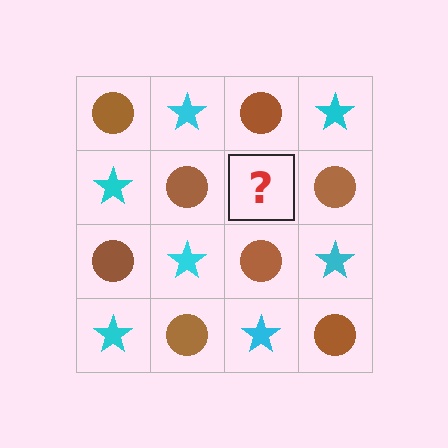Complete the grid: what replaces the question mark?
The question mark should be replaced with a cyan star.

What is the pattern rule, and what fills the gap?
The rule is that it alternates brown circle and cyan star in a checkerboard pattern. The gap should be filled with a cyan star.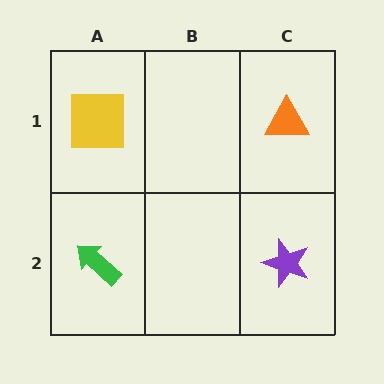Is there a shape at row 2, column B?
No, that cell is empty.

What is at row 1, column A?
A yellow square.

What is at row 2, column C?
A purple star.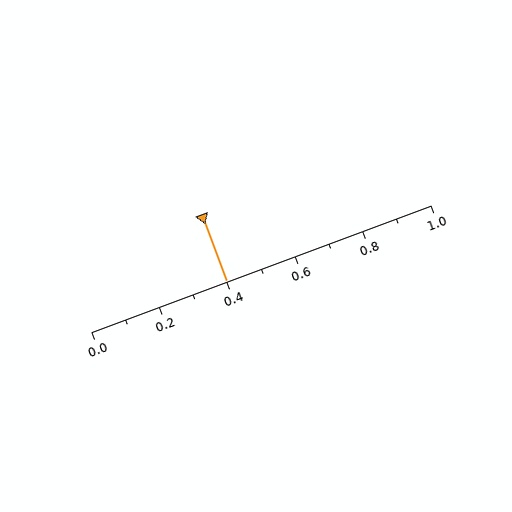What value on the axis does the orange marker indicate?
The marker indicates approximately 0.4.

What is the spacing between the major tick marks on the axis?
The major ticks are spaced 0.2 apart.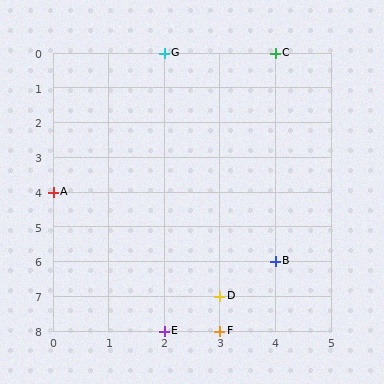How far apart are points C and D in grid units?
Points C and D are 1 column and 7 rows apart (about 7.1 grid units diagonally).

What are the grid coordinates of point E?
Point E is at grid coordinates (2, 8).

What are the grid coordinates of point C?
Point C is at grid coordinates (4, 0).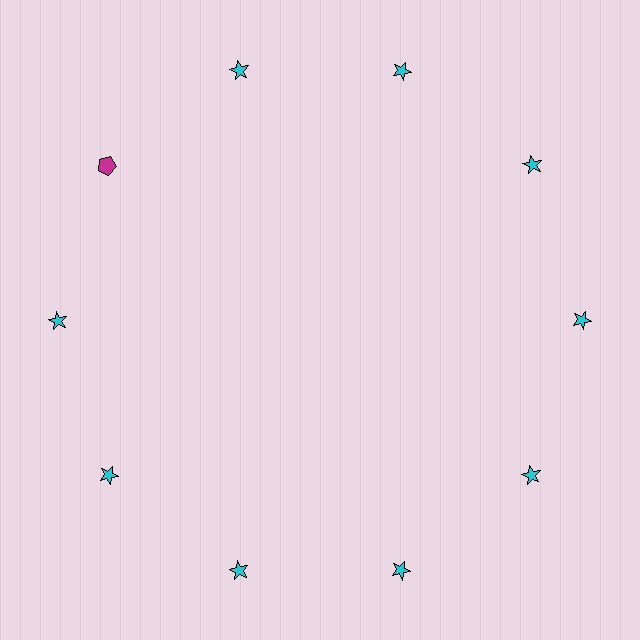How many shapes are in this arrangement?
There are 10 shapes arranged in a ring pattern.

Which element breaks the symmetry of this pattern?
The magenta pentagon at roughly the 10 o'clock position breaks the symmetry. All other shapes are cyan stars.